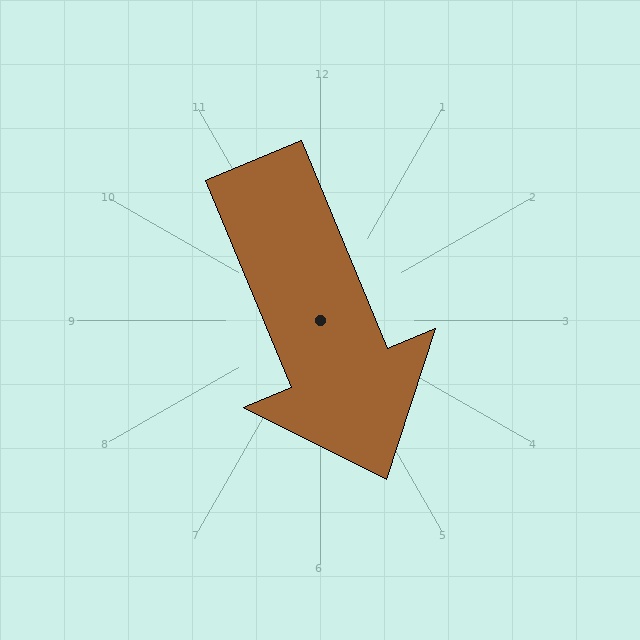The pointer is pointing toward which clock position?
Roughly 5 o'clock.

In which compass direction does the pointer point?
Southeast.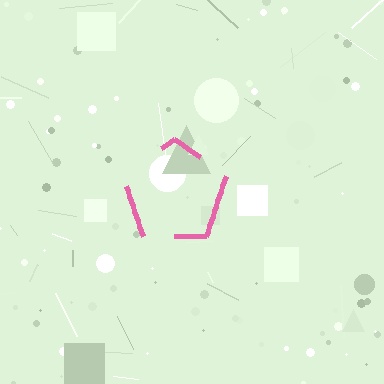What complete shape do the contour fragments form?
The contour fragments form a pentagon.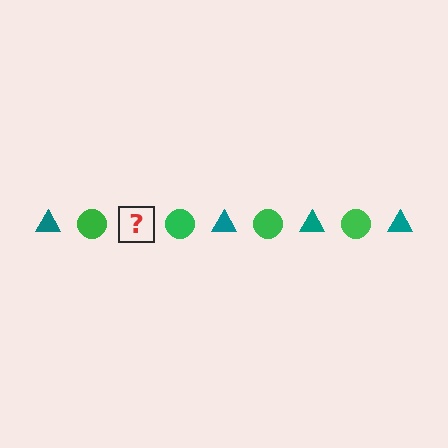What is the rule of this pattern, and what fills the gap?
The rule is that the pattern alternates between teal triangle and green circle. The gap should be filled with a teal triangle.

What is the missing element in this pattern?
The missing element is a teal triangle.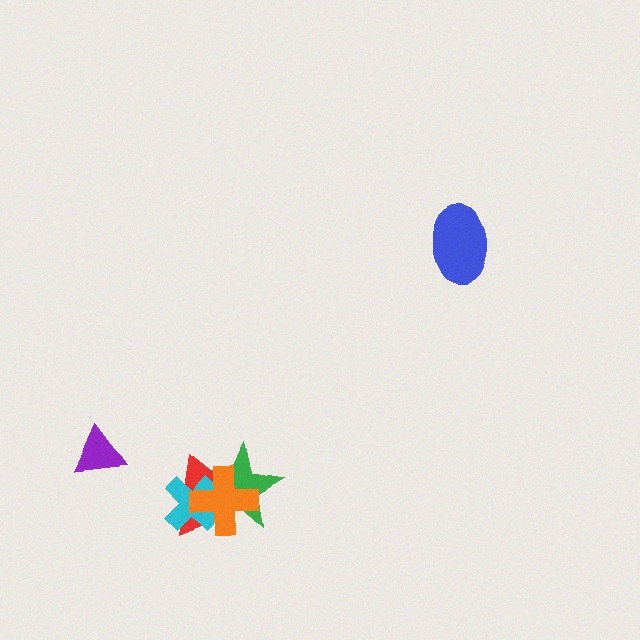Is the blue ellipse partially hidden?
No, no other shape covers it.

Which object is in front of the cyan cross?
The orange cross is in front of the cyan cross.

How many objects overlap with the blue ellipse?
0 objects overlap with the blue ellipse.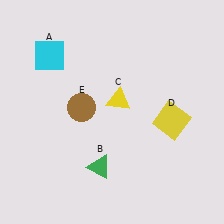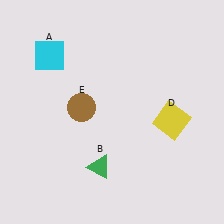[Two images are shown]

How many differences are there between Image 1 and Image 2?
There is 1 difference between the two images.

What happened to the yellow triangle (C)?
The yellow triangle (C) was removed in Image 2. It was in the top-right area of Image 1.